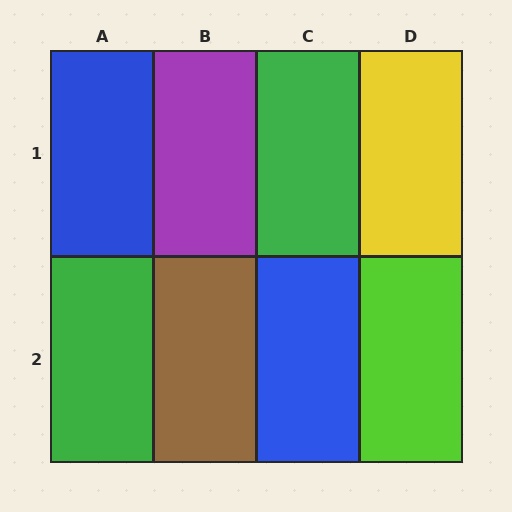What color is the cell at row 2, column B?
Brown.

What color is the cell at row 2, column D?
Lime.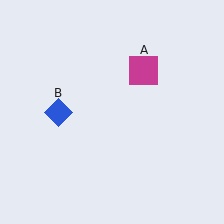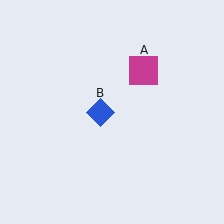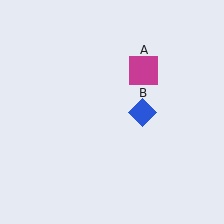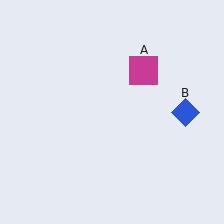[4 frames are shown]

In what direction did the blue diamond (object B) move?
The blue diamond (object B) moved right.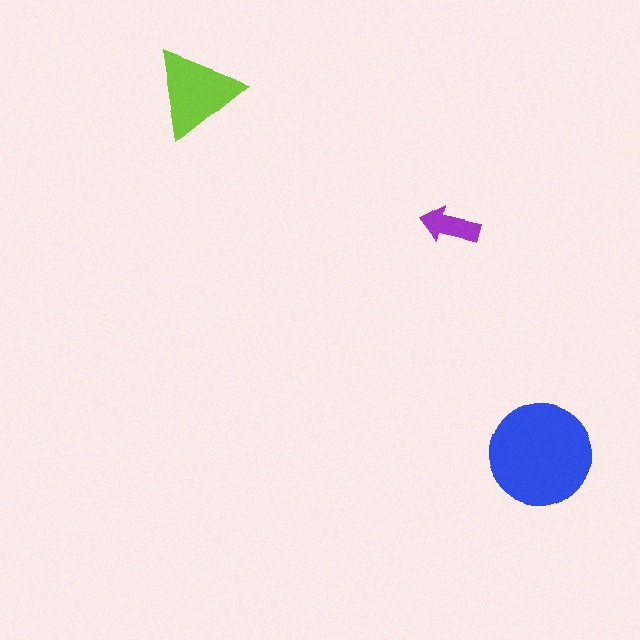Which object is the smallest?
The purple arrow.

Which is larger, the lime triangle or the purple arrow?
The lime triangle.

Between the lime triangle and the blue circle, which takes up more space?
The blue circle.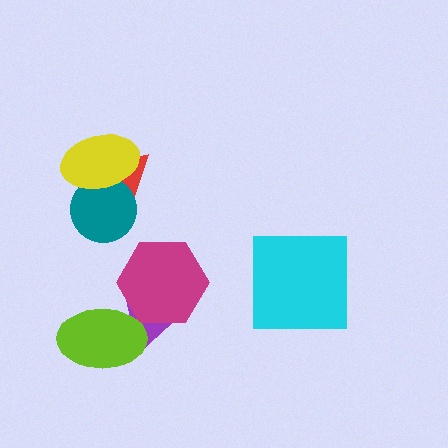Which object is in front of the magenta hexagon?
The lime ellipse is in front of the magenta hexagon.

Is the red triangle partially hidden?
Yes, it is partially covered by another shape.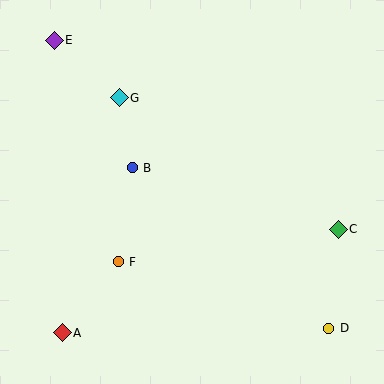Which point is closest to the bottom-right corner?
Point D is closest to the bottom-right corner.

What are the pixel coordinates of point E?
Point E is at (54, 40).